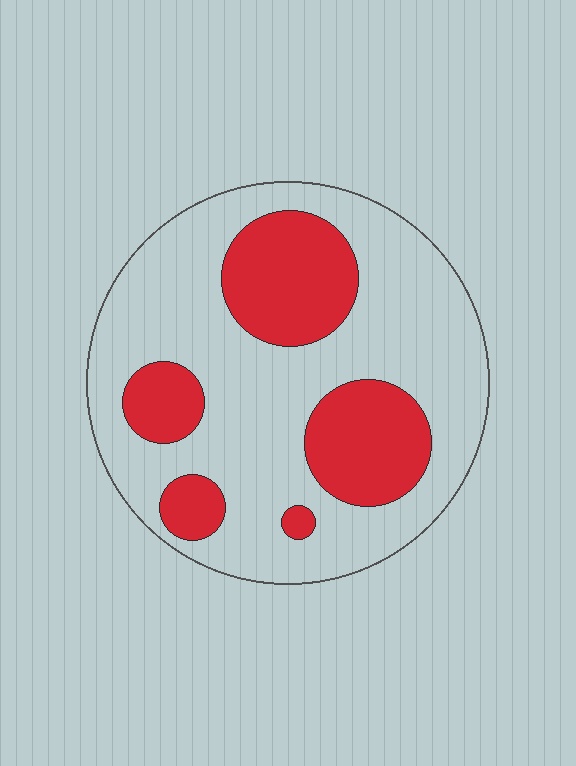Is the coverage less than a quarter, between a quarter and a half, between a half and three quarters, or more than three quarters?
Between a quarter and a half.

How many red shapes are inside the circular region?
5.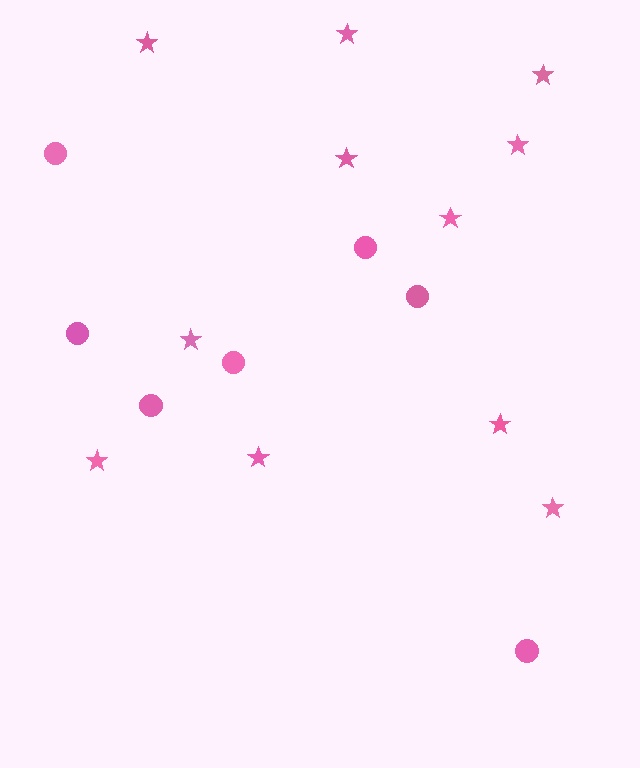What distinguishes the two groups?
There are 2 groups: one group of circles (7) and one group of stars (11).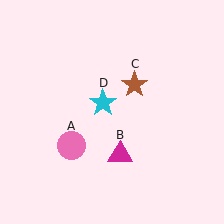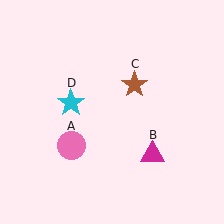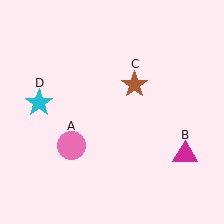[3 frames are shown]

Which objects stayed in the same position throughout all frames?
Pink circle (object A) and brown star (object C) remained stationary.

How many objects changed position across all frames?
2 objects changed position: magenta triangle (object B), cyan star (object D).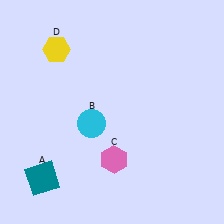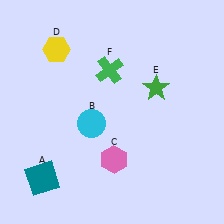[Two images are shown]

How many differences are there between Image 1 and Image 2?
There are 2 differences between the two images.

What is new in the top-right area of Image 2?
A green star (E) was added in the top-right area of Image 2.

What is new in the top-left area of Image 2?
A green cross (F) was added in the top-left area of Image 2.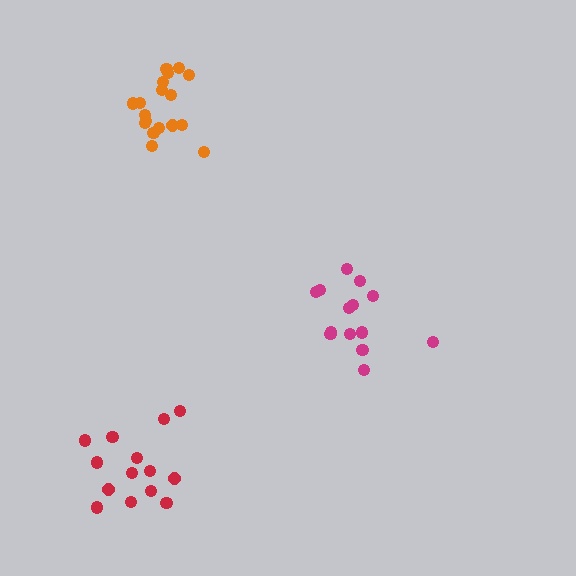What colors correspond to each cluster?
The clusters are colored: magenta, orange, red.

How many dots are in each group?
Group 1: 14 dots, Group 2: 18 dots, Group 3: 14 dots (46 total).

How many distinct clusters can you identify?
There are 3 distinct clusters.